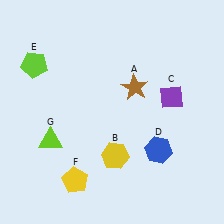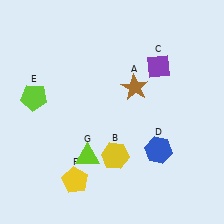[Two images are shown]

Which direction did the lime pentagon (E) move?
The lime pentagon (E) moved down.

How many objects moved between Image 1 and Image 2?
3 objects moved between the two images.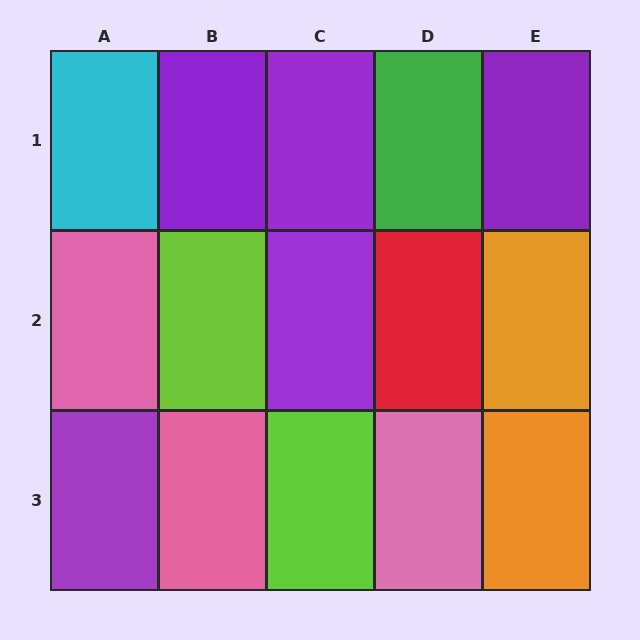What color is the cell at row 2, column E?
Orange.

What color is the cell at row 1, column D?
Green.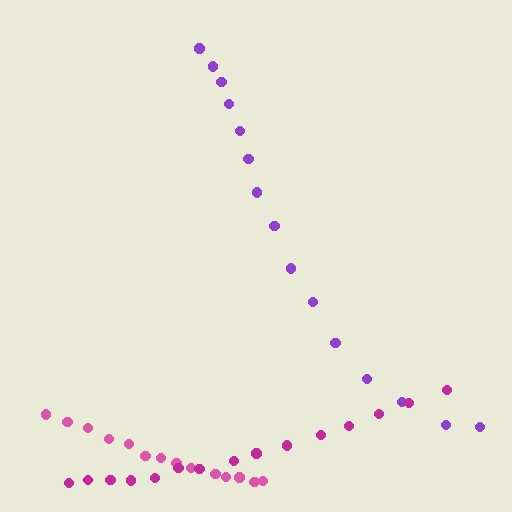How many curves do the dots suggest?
There are 3 distinct paths.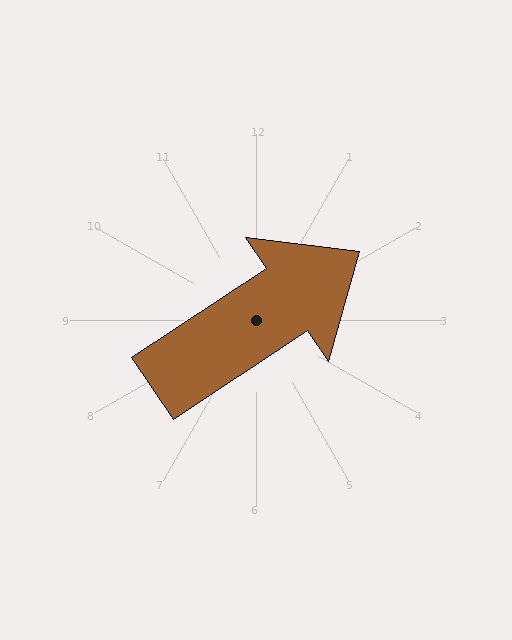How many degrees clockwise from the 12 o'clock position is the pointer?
Approximately 56 degrees.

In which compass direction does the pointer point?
Northeast.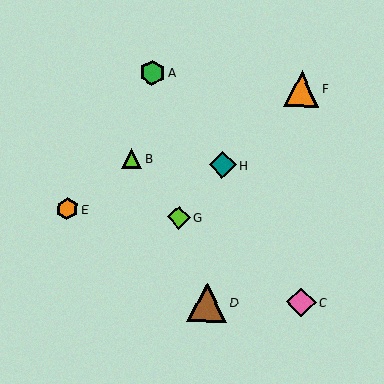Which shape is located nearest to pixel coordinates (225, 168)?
The teal diamond (labeled H) at (223, 165) is nearest to that location.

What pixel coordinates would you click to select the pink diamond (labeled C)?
Click at (301, 302) to select the pink diamond C.